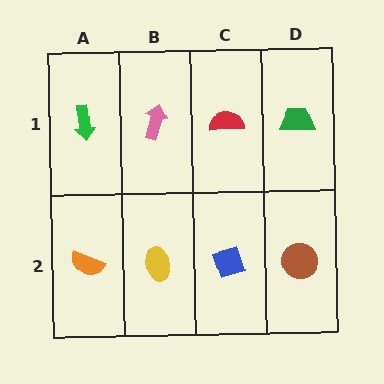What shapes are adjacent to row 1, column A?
An orange semicircle (row 2, column A), a pink arrow (row 1, column B).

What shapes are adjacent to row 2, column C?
A red semicircle (row 1, column C), a yellow ellipse (row 2, column B), a brown circle (row 2, column D).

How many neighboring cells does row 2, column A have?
2.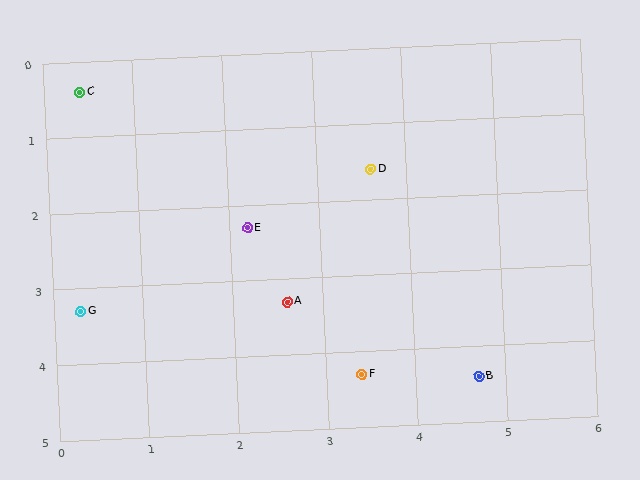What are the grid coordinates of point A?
Point A is at approximately (2.6, 3.3).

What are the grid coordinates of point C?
Point C is at approximately (0.4, 0.4).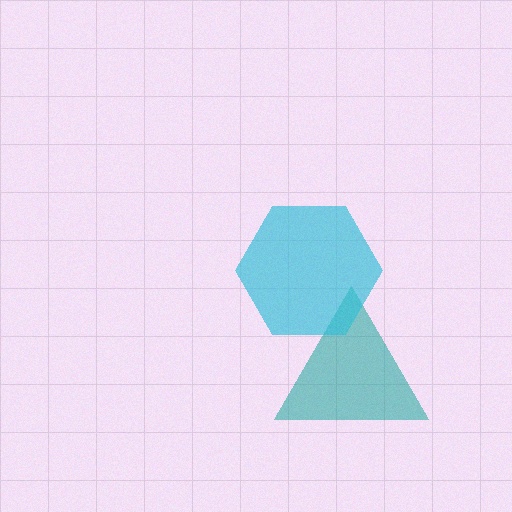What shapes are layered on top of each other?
The layered shapes are: a teal triangle, a cyan hexagon.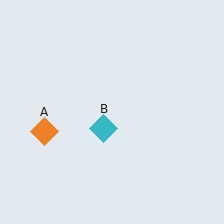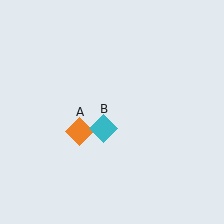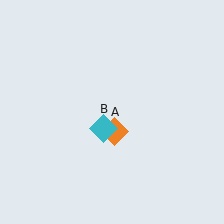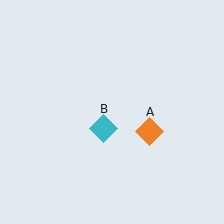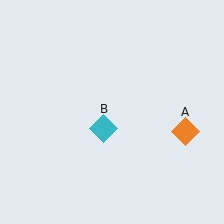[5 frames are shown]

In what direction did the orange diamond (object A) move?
The orange diamond (object A) moved right.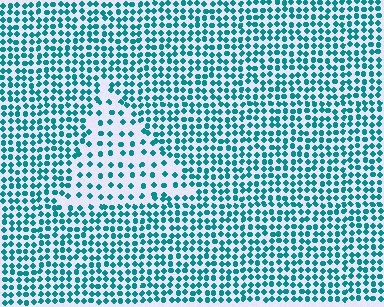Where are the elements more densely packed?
The elements are more densely packed outside the triangle boundary.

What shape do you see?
I see a triangle.